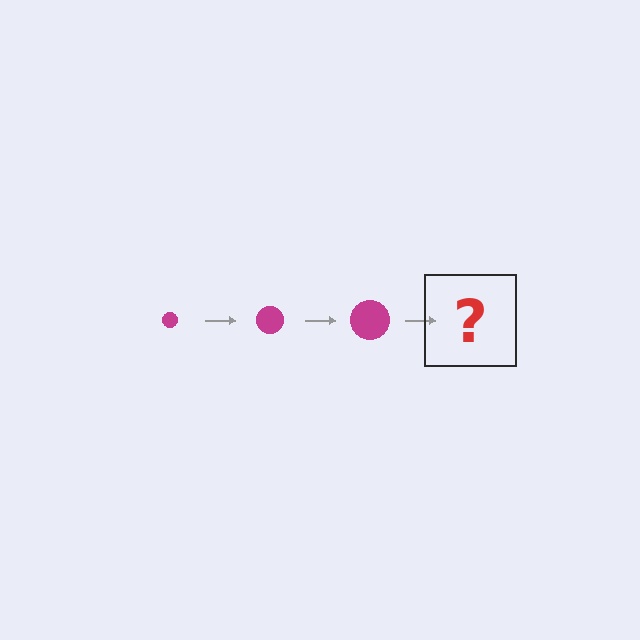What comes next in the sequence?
The next element should be a magenta circle, larger than the previous one.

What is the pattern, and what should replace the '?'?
The pattern is that the circle gets progressively larger each step. The '?' should be a magenta circle, larger than the previous one.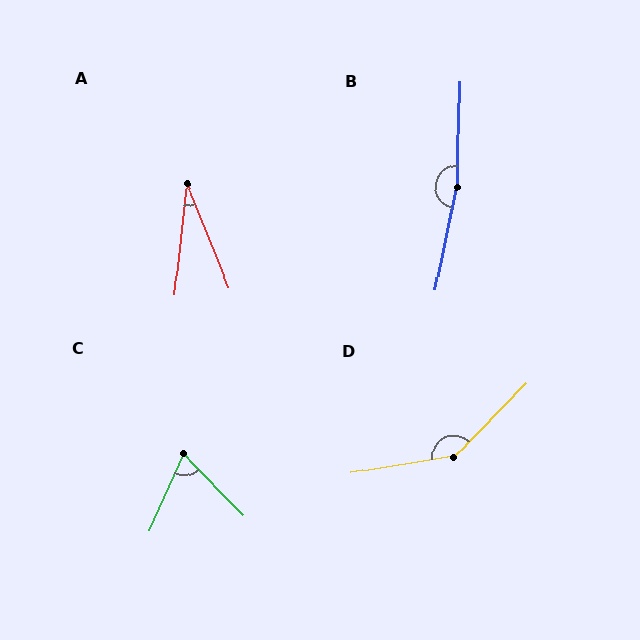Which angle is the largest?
B, at approximately 170 degrees.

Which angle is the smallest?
A, at approximately 28 degrees.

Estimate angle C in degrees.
Approximately 69 degrees.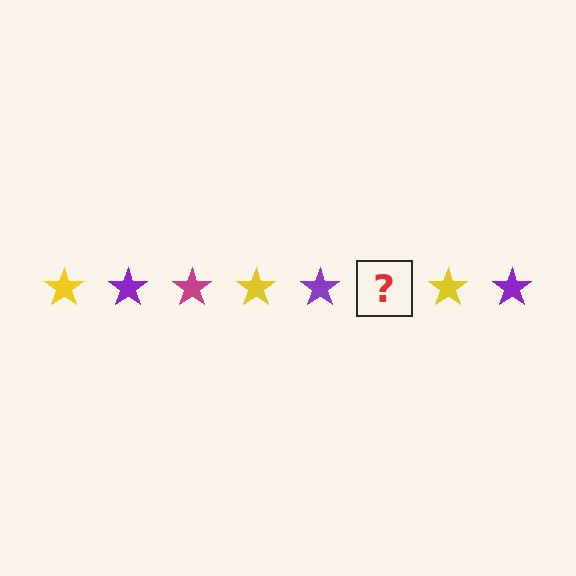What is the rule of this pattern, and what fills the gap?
The rule is that the pattern cycles through yellow, purple, magenta stars. The gap should be filled with a magenta star.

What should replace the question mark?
The question mark should be replaced with a magenta star.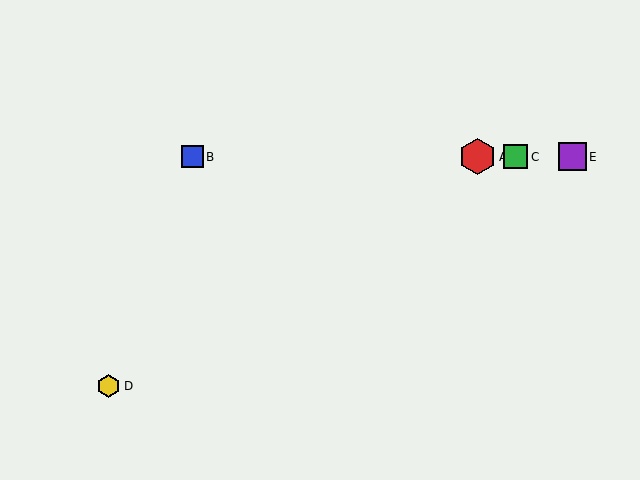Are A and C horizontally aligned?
Yes, both are at y≈157.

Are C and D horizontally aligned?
No, C is at y≈157 and D is at y≈386.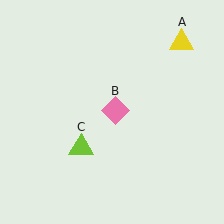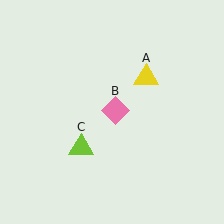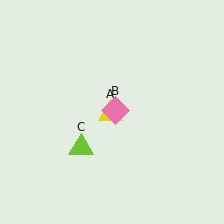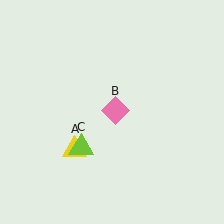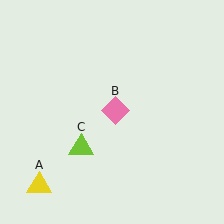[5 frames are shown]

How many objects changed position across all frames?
1 object changed position: yellow triangle (object A).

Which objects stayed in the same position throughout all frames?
Pink diamond (object B) and lime triangle (object C) remained stationary.